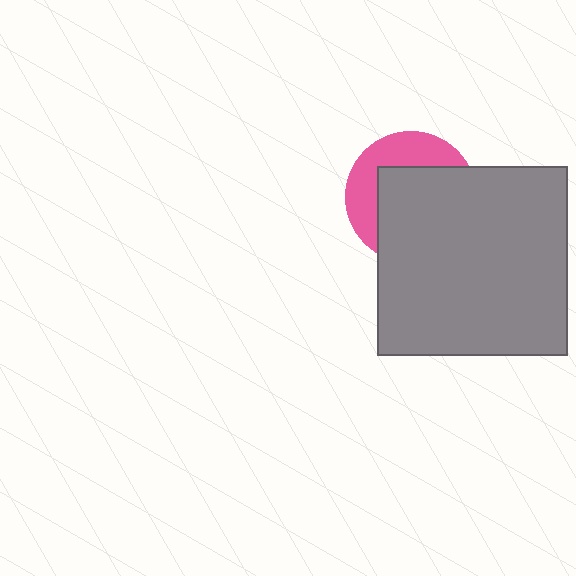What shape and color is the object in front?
The object in front is a gray square.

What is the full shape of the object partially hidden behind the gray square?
The partially hidden object is a pink circle.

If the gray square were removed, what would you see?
You would see the complete pink circle.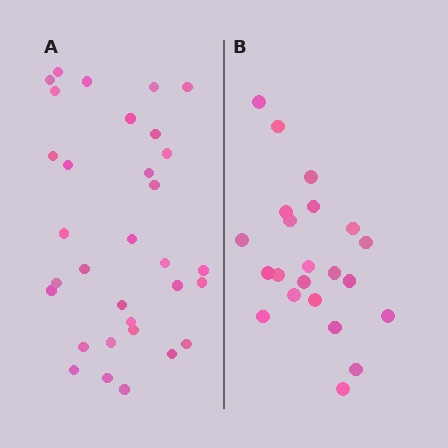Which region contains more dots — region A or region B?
Region A (the left region) has more dots.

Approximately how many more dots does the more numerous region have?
Region A has roughly 10 or so more dots than region B.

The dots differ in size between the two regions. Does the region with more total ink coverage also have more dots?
No. Region B has more total ink coverage because its dots are larger, but region A actually contains more individual dots. Total area can be misleading — the number of items is what matters here.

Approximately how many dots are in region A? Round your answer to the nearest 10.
About 30 dots. (The exact count is 32, which rounds to 30.)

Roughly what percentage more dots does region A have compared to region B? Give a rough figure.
About 45% more.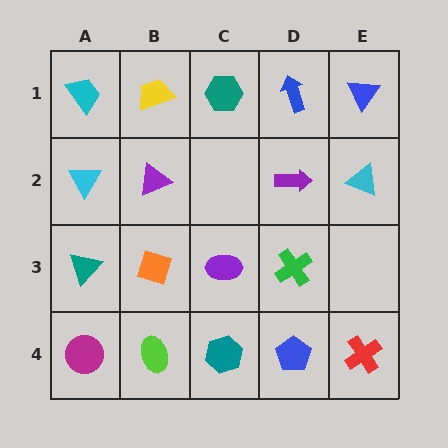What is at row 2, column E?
A cyan triangle.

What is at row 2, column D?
A purple arrow.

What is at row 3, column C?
A purple ellipse.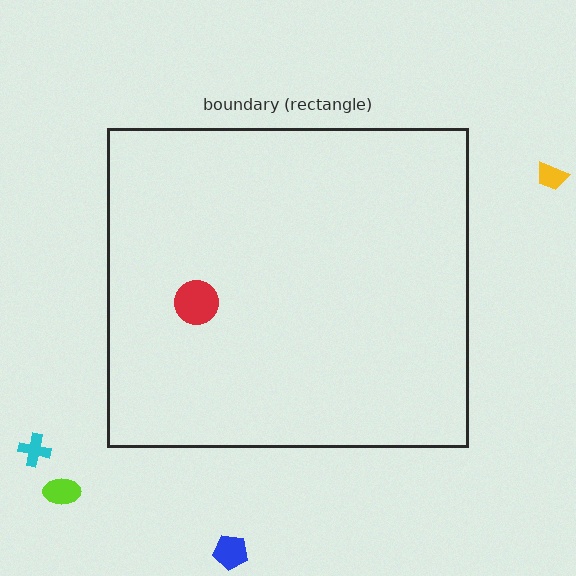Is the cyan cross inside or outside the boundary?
Outside.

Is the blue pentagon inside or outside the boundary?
Outside.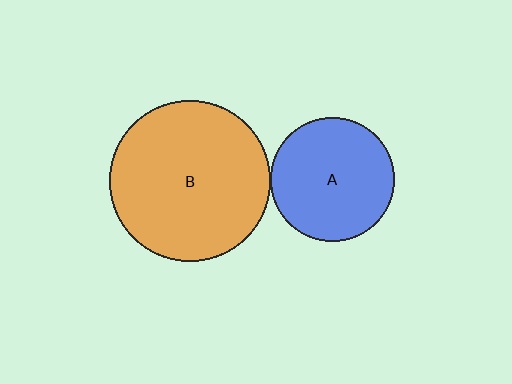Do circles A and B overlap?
Yes.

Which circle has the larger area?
Circle B (orange).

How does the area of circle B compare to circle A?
Approximately 1.7 times.